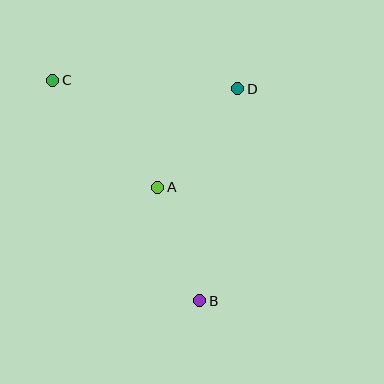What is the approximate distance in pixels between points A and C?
The distance between A and C is approximately 150 pixels.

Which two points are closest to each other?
Points A and B are closest to each other.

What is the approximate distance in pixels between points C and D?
The distance between C and D is approximately 186 pixels.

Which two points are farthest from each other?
Points B and C are farthest from each other.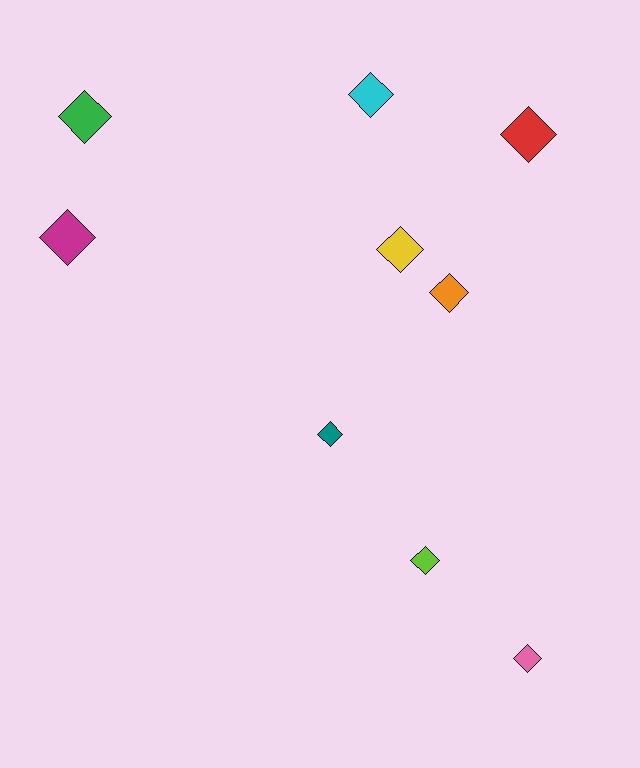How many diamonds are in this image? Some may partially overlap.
There are 9 diamonds.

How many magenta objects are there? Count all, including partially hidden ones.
There is 1 magenta object.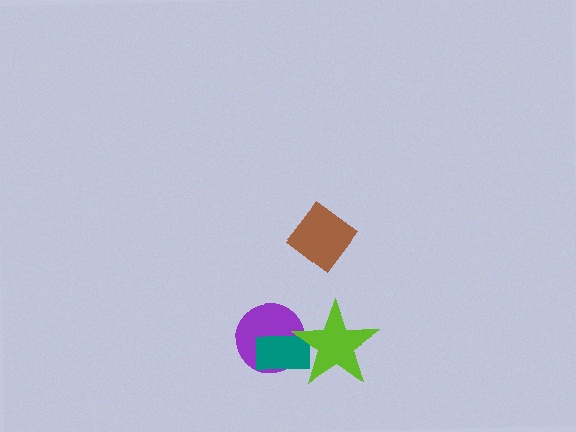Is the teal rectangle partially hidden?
Yes, it is partially covered by another shape.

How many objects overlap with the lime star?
2 objects overlap with the lime star.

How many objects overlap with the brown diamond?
0 objects overlap with the brown diamond.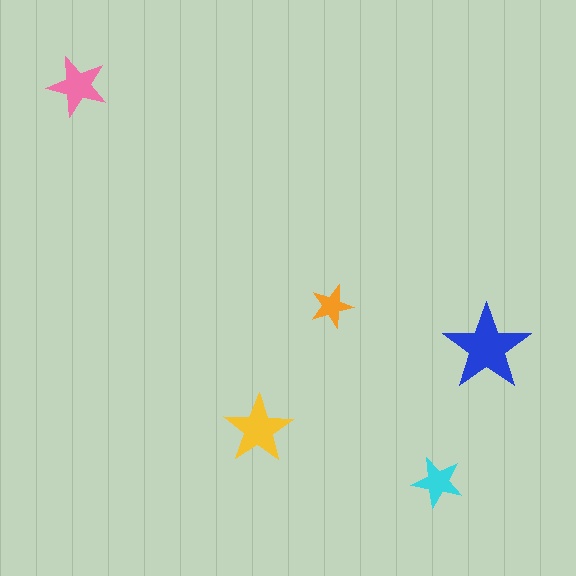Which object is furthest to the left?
The pink star is leftmost.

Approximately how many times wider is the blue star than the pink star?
About 1.5 times wider.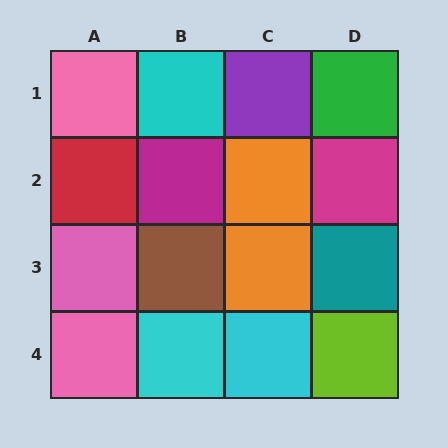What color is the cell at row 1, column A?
Pink.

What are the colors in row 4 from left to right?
Pink, cyan, cyan, lime.